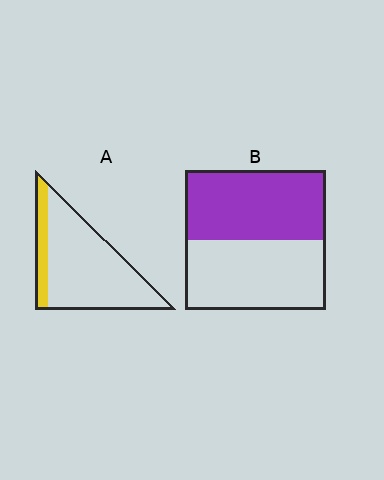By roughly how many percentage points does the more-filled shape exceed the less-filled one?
By roughly 30 percentage points (B over A).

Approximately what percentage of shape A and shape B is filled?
A is approximately 20% and B is approximately 50%.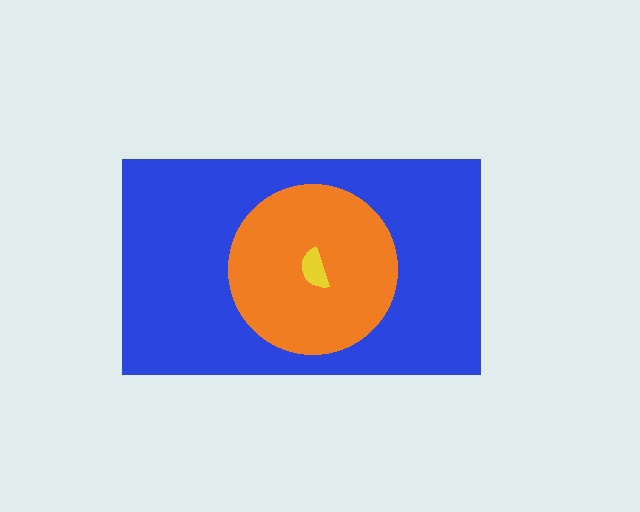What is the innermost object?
The yellow semicircle.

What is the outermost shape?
The blue rectangle.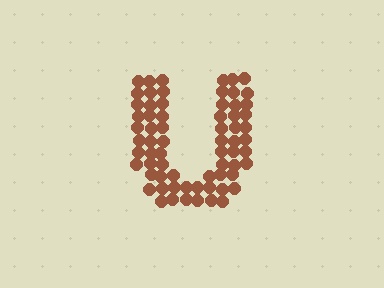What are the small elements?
The small elements are circles.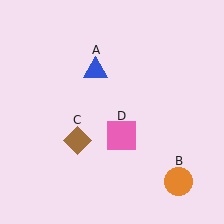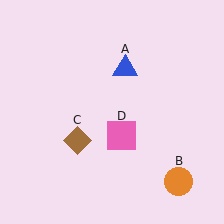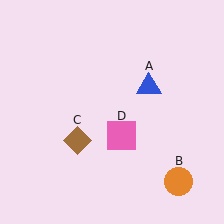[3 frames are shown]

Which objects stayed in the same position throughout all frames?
Orange circle (object B) and brown diamond (object C) and pink square (object D) remained stationary.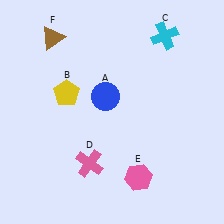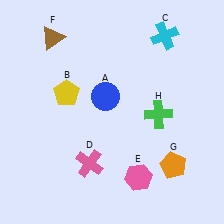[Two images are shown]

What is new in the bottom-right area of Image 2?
An orange pentagon (G) was added in the bottom-right area of Image 2.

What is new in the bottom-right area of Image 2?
A green cross (H) was added in the bottom-right area of Image 2.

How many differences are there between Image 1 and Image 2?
There are 2 differences between the two images.